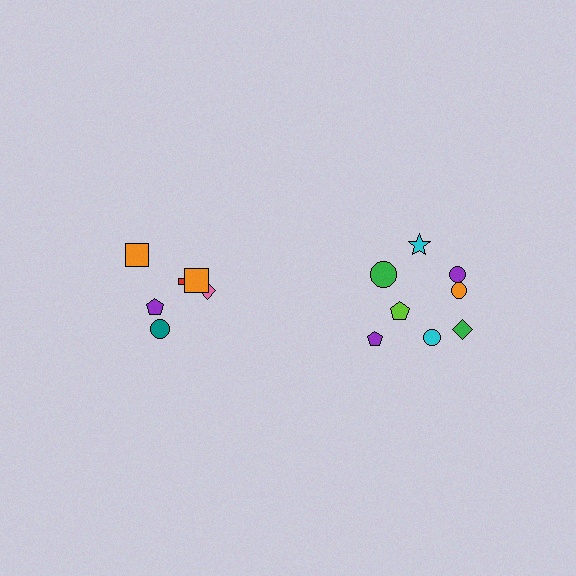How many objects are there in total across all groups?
There are 14 objects.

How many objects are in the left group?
There are 6 objects.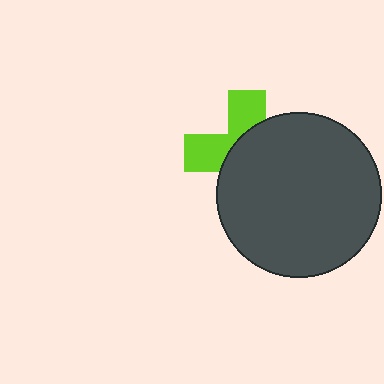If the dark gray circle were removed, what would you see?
You would see the complete lime cross.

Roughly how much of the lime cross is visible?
A small part of it is visible (roughly 40%).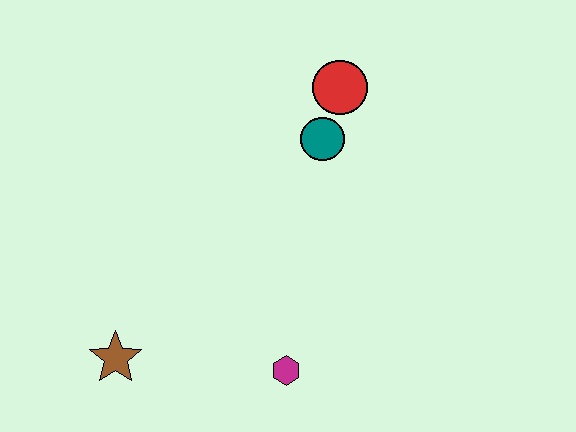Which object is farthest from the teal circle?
The brown star is farthest from the teal circle.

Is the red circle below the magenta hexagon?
No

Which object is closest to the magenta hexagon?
The brown star is closest to the magenta hexagon.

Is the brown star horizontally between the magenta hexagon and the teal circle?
No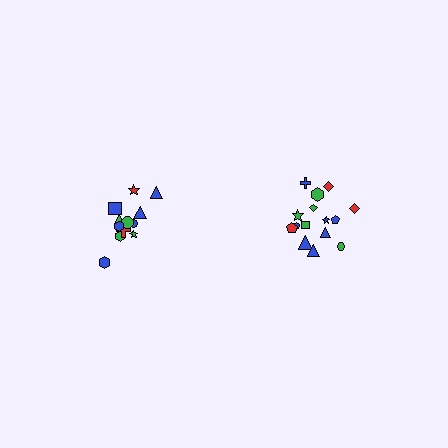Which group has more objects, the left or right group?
The right group.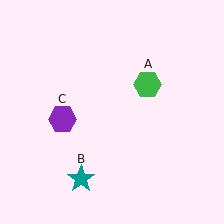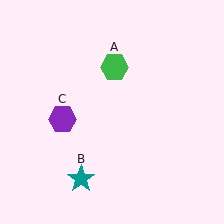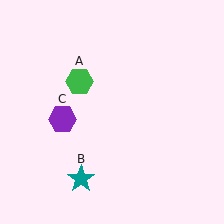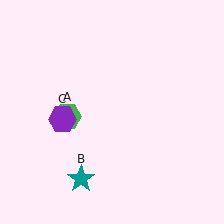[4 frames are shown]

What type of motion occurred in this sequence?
The green hexagon (object A) rotated counterclockwise around the center of the scene.